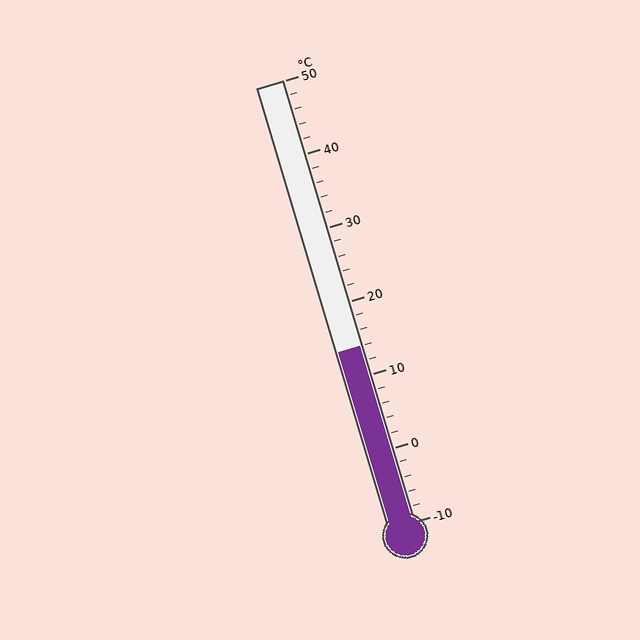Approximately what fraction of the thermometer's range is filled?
The thermometer is filled to approximately 40% of its range.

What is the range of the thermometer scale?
The thermometer scale ranges from -10°C to 50°C.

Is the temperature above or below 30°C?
The temperature is below 30°C.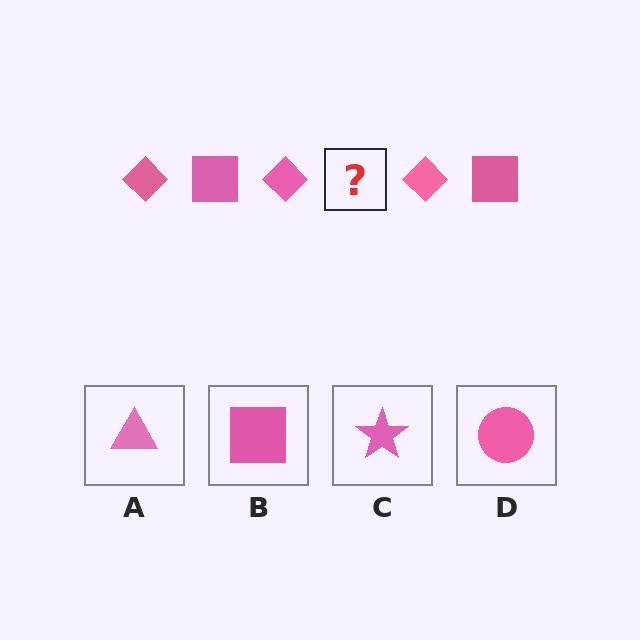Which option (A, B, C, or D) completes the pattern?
B.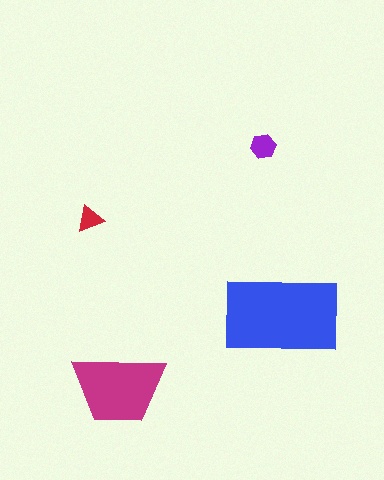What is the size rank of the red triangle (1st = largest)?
4th.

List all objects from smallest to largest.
The red triangle, the purple hexagon, the magenta trapezoid, the blue rectangle.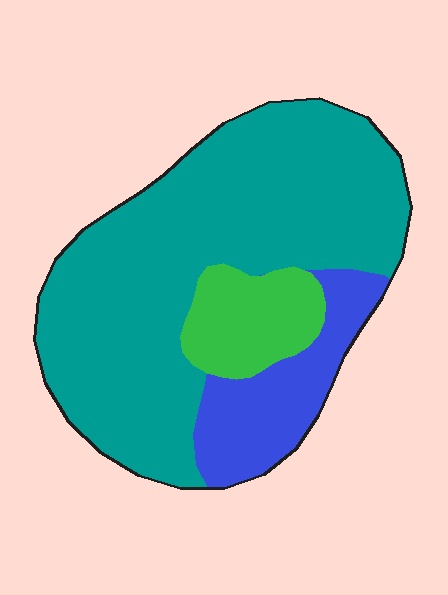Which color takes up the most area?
Teal, at roughly 70%.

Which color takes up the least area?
Green, at roughly 15%.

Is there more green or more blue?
Blue.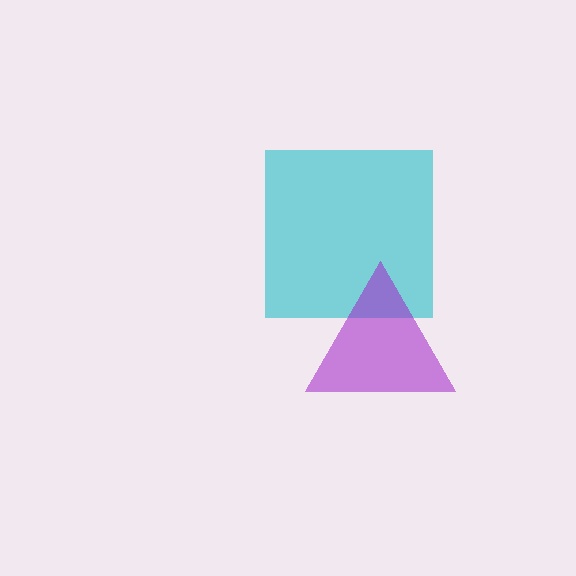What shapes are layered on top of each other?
The layered shapes are: a cyan square, a purple triangle.